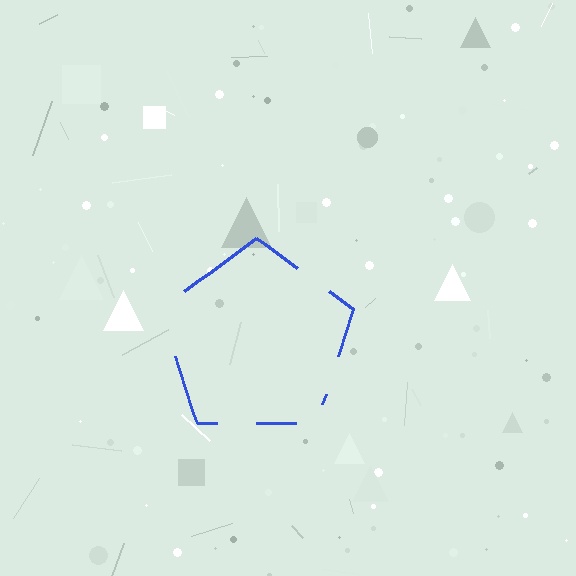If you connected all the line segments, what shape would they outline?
They would outline a pentagon.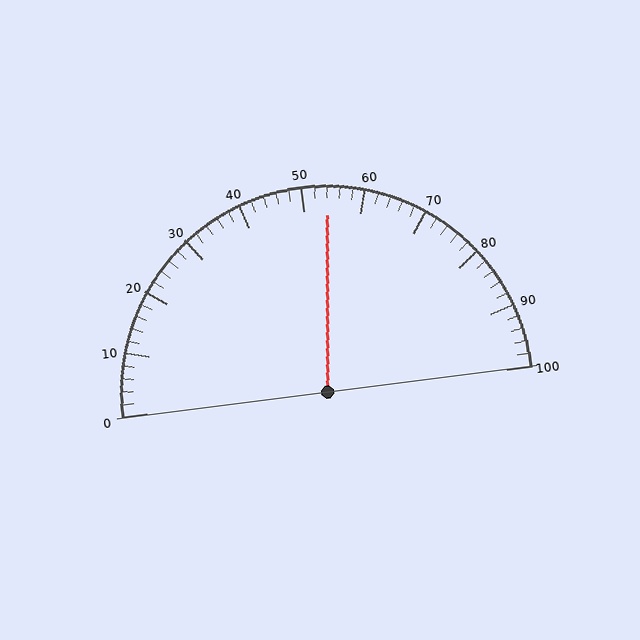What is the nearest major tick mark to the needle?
The nearest major tick mark is 50.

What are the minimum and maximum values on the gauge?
The gauge ranges from 0 to 100.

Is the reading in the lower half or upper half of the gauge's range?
The reading is in the upper half of the range (0 to 100).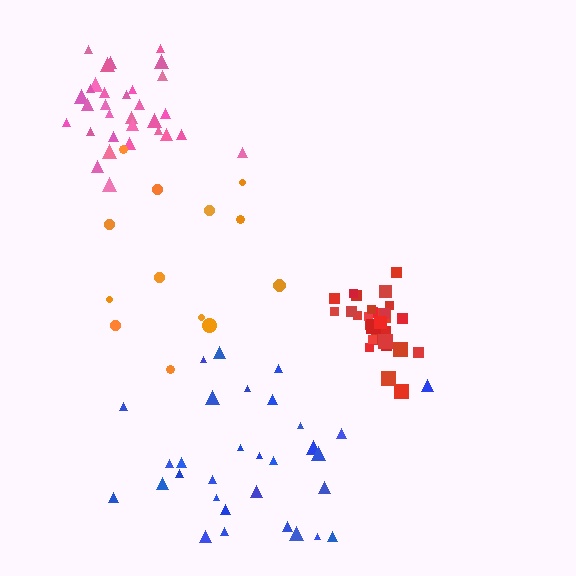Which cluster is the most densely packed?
Red.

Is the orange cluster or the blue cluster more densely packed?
Blue.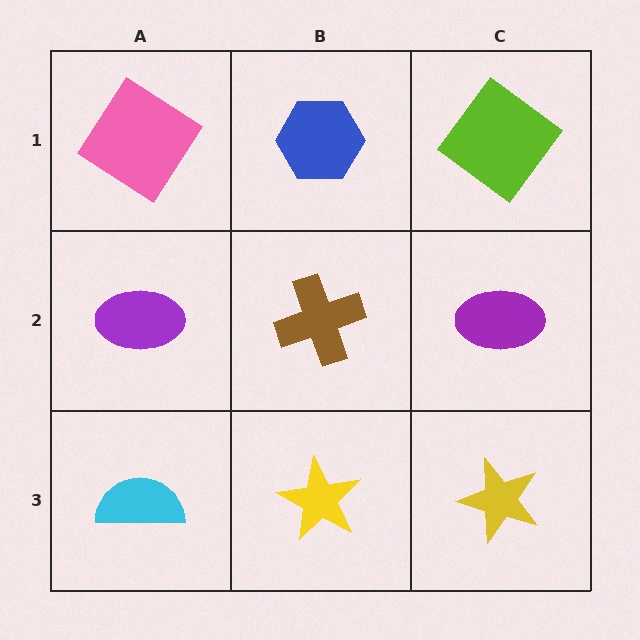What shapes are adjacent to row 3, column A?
A purple ellipse (row 2, column A), a yellow star (row 3, column B).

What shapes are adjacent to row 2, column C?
A lime diamond (row 1, column C), a yellow star (row 3, column C), a brown cross (row 2, column B).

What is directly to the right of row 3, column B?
A yellow star.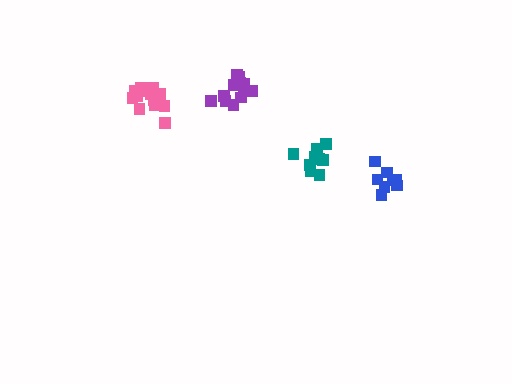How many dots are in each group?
Group 1: 14 dots, Group 2: 8 dots, Group 3: 9 dots, Group 4: 12 dots (43 total).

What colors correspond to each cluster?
The clusters are colored: pink, blue, teal, purple.